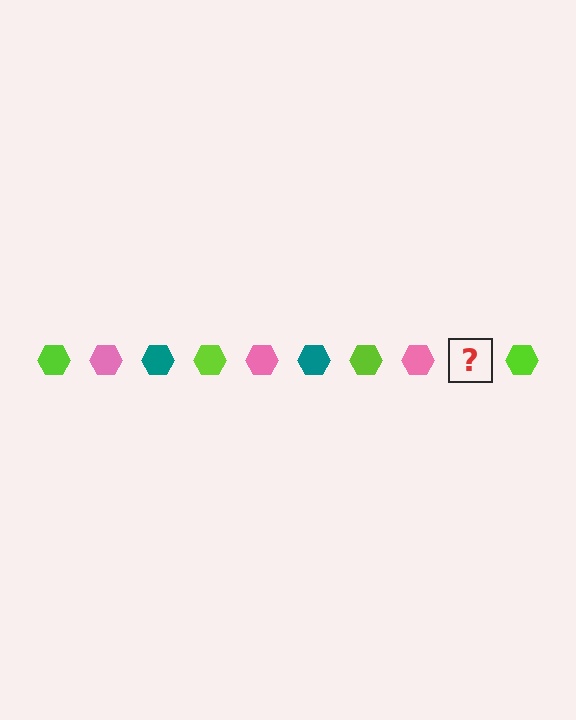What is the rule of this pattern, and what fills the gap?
The rule is that the pattern cycles through lime, pink, teal hexagons. The gap should be filled with a teal hexagon.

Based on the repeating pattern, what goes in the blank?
The blank should be a teal hexagon.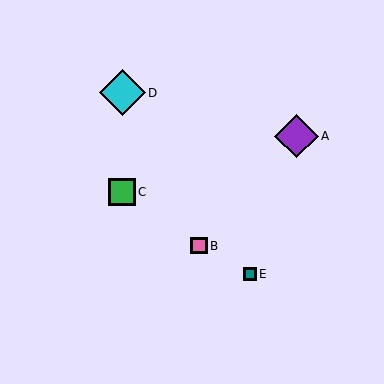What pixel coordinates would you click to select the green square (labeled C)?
Click at (122, 192) to select the green square C.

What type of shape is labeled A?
Shape A is a purple diamond.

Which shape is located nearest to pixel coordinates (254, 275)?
The teal square (labeled E) at (250, 274) is nearest to that location.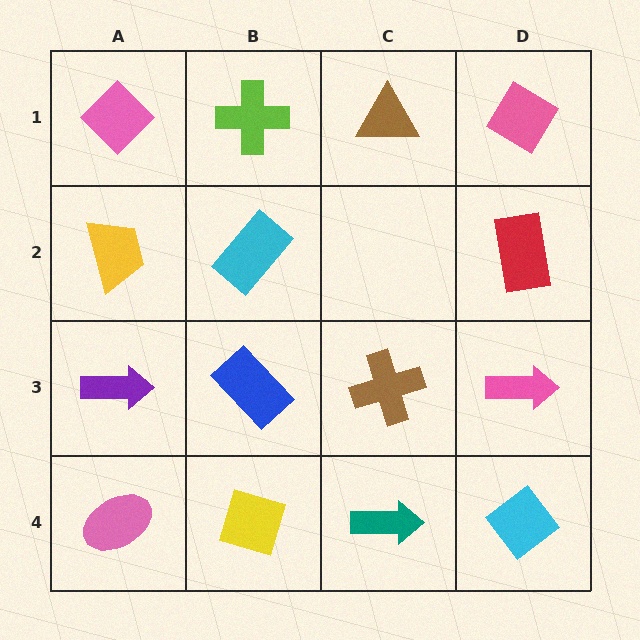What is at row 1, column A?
A pink diamond.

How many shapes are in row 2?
3 shapes.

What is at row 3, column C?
A brown cross.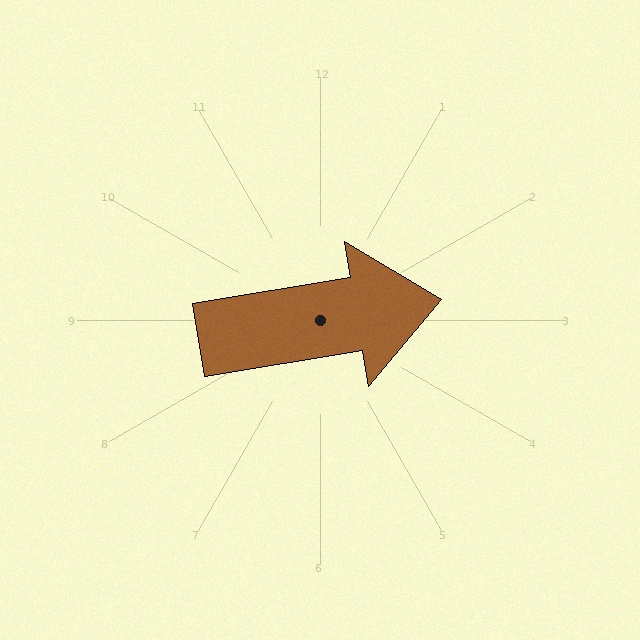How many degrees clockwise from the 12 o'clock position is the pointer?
Approximately 81 degrees.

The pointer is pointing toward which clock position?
Roughly 3 o'clock.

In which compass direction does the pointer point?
East.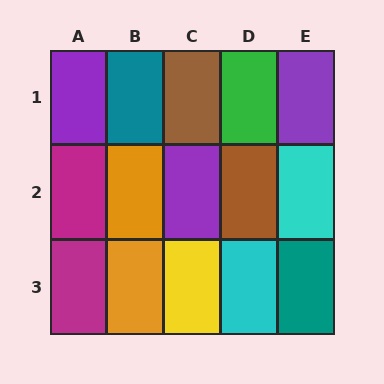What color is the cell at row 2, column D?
Brown.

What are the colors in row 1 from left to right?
Purple, teal, brown, green, purple.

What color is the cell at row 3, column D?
Cyan.